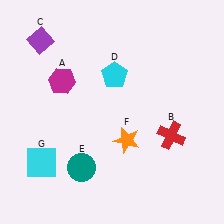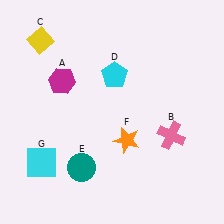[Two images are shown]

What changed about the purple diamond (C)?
In Image 1, C is purple. In Image 2, it changed to yellow.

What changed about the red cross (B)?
In Image 1, B is red. In Image 2, it changed to pink.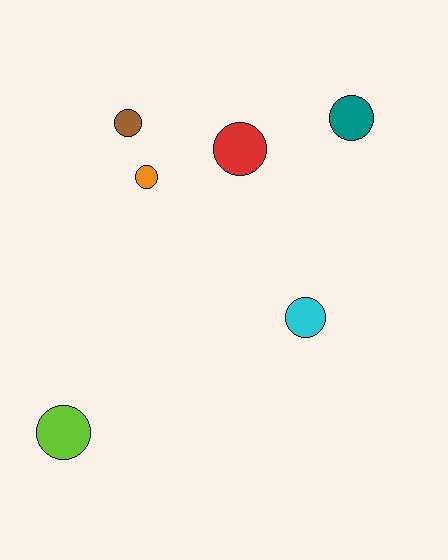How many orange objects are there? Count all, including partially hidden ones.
There is 1 orange object.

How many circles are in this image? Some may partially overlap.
There are 6 circles.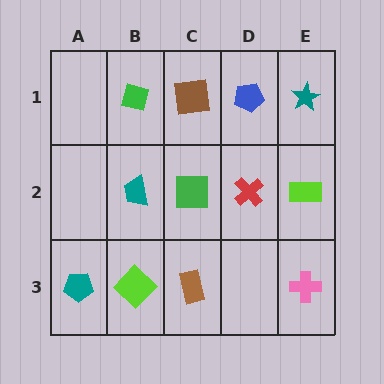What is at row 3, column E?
A pink cross.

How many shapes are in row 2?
4 shapes.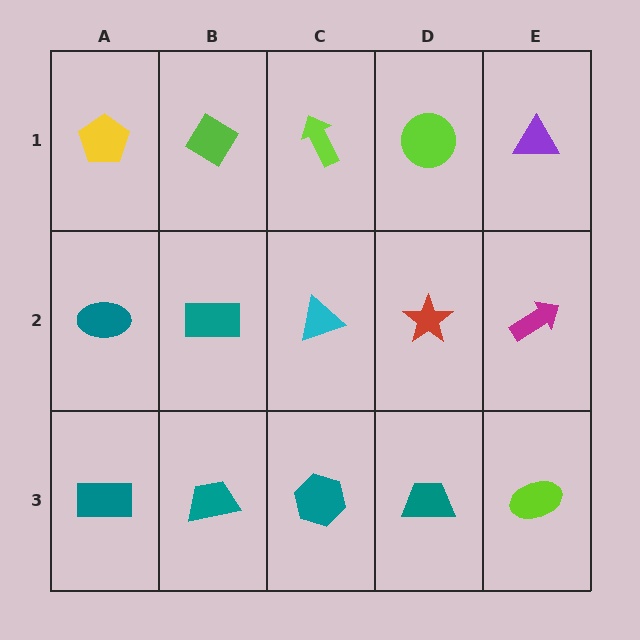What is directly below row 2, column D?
A teal trapezoid.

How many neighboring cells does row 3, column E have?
2.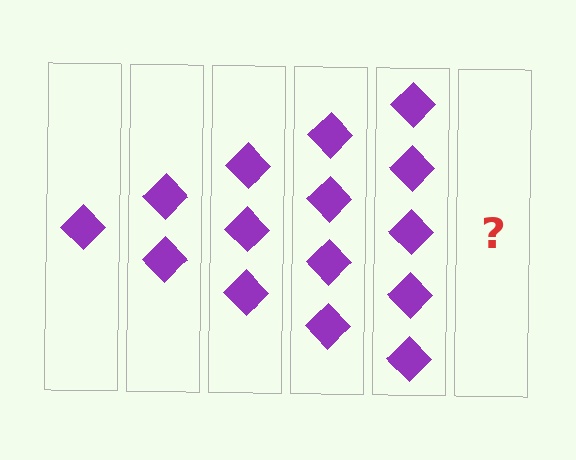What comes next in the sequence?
The next element should be 6 diamonds.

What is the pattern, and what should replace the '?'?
The pattern is that each step adds one more diamond. The '?' should be 6 diamonds.